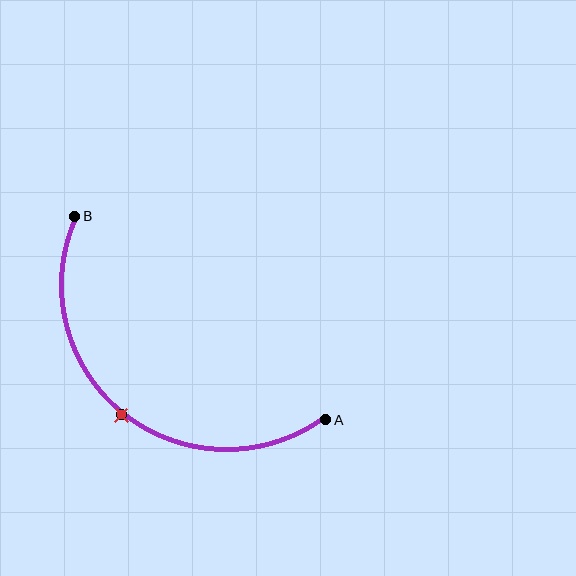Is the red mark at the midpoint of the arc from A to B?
Yes. The red mark lies on the arc at equal arc-length from both A and B — it is the arc midpoint.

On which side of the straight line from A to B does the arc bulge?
The arc bulges below and to the left of the straight line connecting A and B.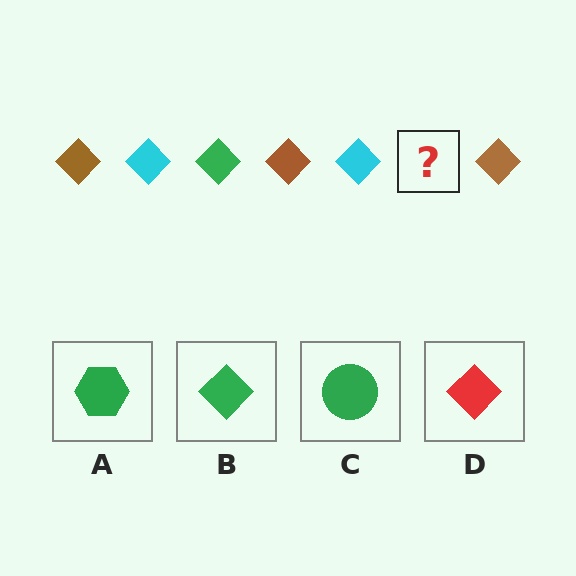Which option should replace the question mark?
Option B.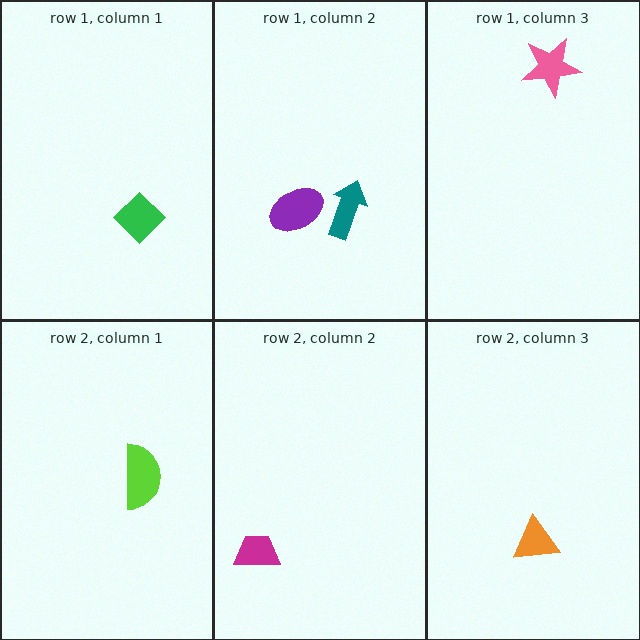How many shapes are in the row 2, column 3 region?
1.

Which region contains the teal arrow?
The row 1, column 2 region.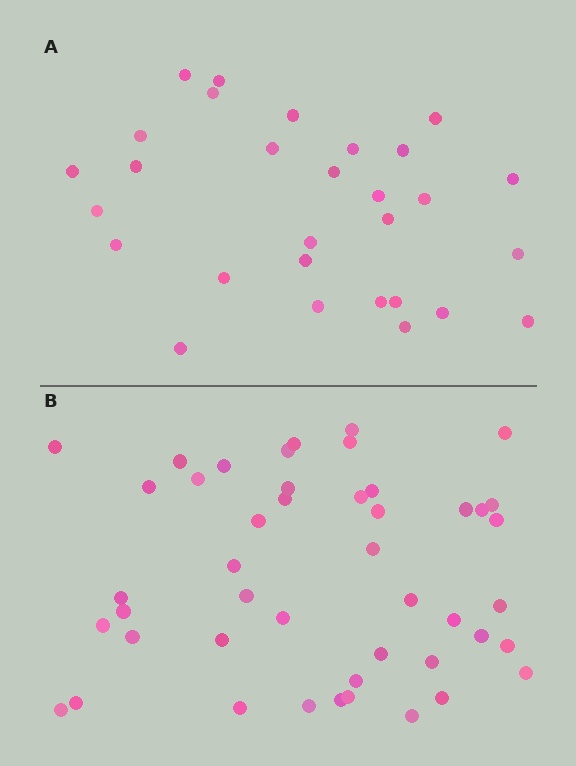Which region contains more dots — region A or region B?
Region B (the bottom region) has more dots.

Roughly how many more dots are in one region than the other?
Region B has approximately 15 more dots than region A.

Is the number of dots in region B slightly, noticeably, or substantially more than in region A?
Region B has substantially more. The ratio is roughly 1.6 to 1.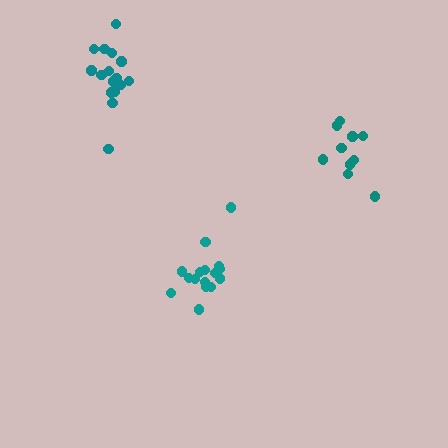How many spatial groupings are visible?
There are 3 spatial groupings.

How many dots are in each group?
Group 1: 16 dots, Group 2: 10 dots, Group 3: 16 dots (42 total).